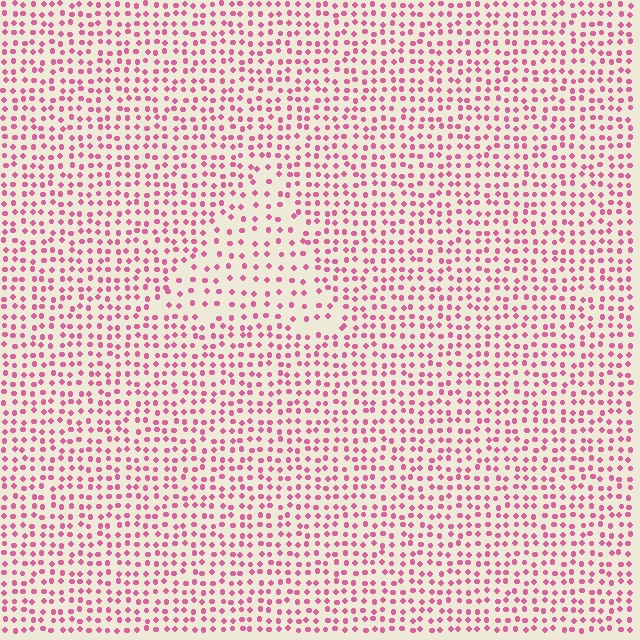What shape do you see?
I see a triangle.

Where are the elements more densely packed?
The elements are more densely packed outside the triangle boundary.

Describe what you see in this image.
The image contains small pink elements arranged at two different densities. A triangle-shaped region is visible where the elements are less densely packed than the surrounding area.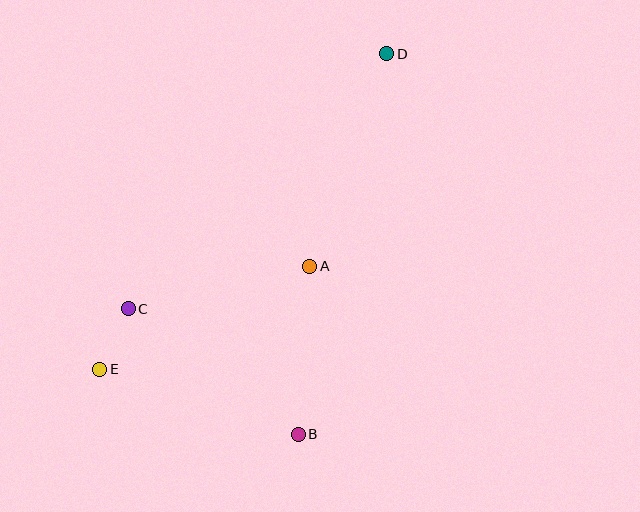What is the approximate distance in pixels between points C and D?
The distance between C and D is approximately 363 pixels.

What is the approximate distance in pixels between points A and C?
The distance between A and C is approximately 186 pixels.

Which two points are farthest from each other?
Points D and E are farthest from each other.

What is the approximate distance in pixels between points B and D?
The distance between B and D is approximately 390 pixels.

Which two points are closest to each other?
Points C and E are closest to each other.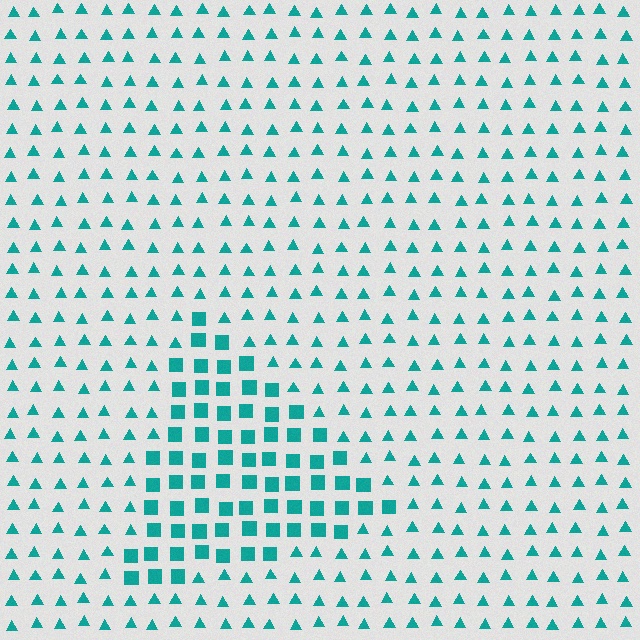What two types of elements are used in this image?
The image uses squares inside the triangle region and triangles outside it.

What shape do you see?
I see a triangle.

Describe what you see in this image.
The image is filled with small teal elements arranged in a uniform grid. A triangle-shaped region contains squares, while the surrounding area contains triangles. The boundary is defined purely by the change in element shape.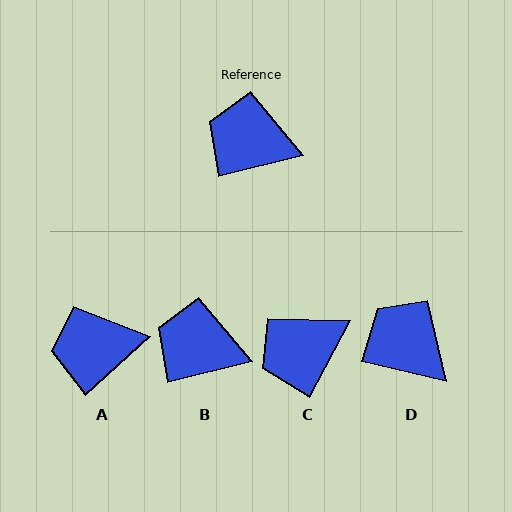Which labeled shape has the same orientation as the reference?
B.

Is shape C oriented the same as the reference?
No, it is off by about 49 degrees.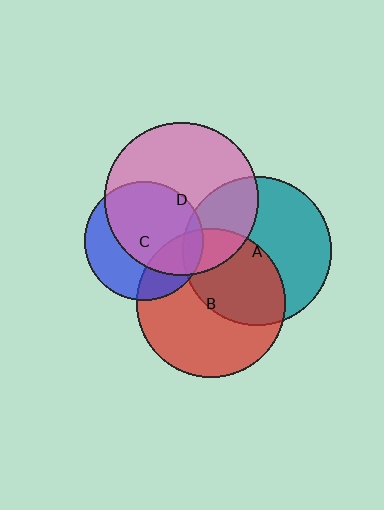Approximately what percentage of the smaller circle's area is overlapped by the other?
Approximately 10%.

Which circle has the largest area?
Circle D (pink).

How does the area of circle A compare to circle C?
Approximately 1.6 times.